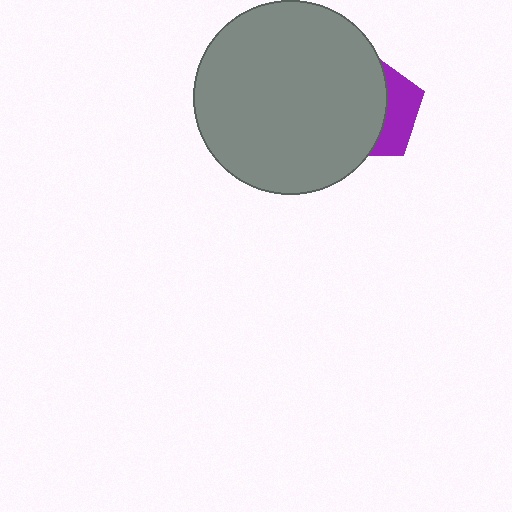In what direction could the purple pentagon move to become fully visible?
The purple pentagon could move right. That would shift it out from behind the gray circle entirely.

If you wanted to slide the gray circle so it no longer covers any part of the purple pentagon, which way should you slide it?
Slide it left — that is the most direct way to separate the two shapes.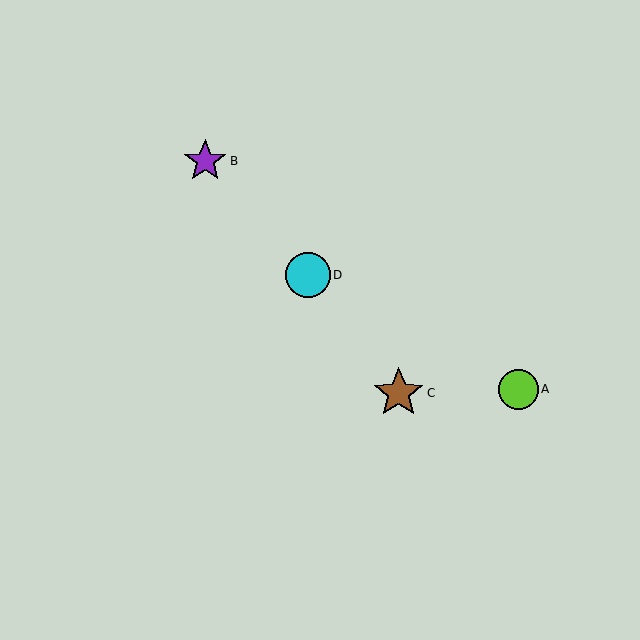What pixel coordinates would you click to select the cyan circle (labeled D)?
Click at (308, 275) to select the cyan circle D.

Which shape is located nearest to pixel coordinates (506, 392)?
The lime circle (labeled A) at (518, 389) is nearest to that location.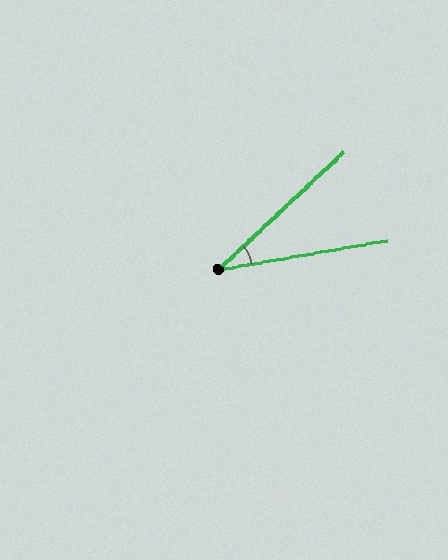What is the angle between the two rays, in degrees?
Approximately 33 degrees.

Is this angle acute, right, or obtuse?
It is acute.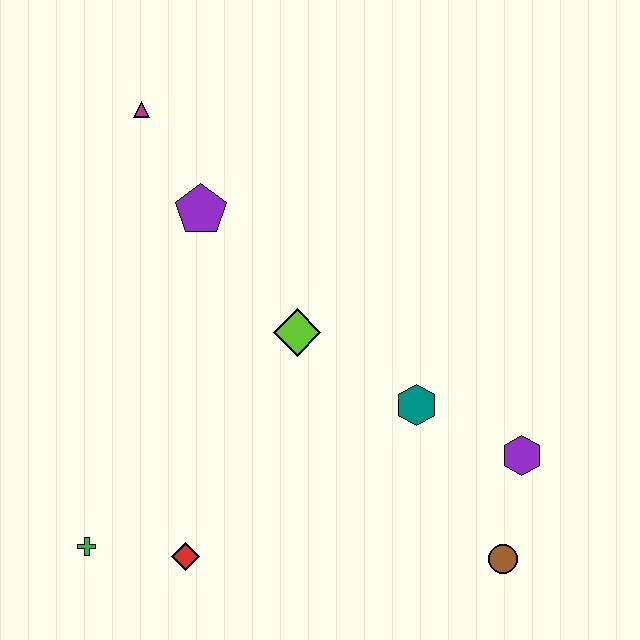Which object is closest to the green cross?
The red diamond is closest to the green cross.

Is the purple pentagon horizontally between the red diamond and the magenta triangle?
No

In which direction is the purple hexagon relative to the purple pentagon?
The purple hexagon is to the right of the purple pentagon.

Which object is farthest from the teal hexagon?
The magenta triangle is farthest from the teal hexagon.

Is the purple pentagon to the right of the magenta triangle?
Yes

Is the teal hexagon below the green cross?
No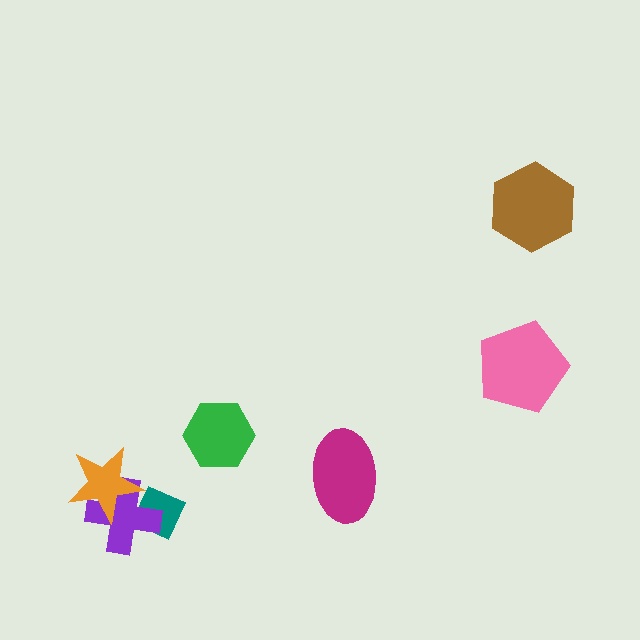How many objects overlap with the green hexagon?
0 objects overlap with the green hexagon.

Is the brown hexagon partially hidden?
No, no other shape covers it.